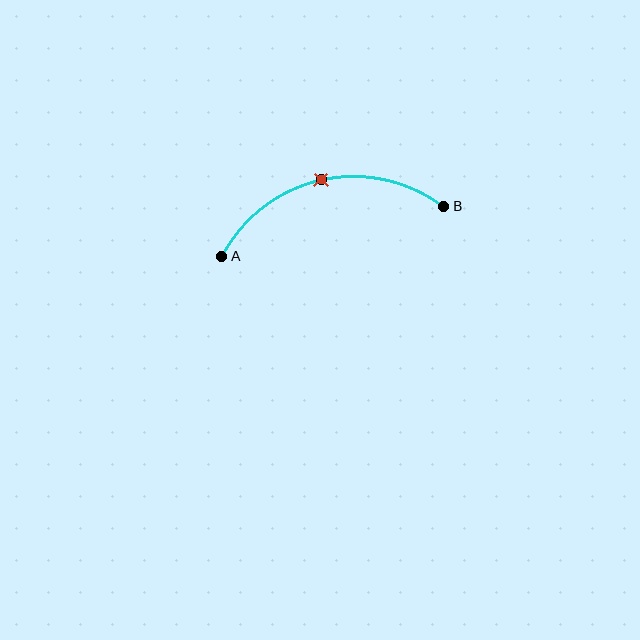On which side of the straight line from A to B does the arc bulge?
The arc bulges above the straight line connecting A and B.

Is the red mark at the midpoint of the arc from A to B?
Yes. The red mark lies on the arc at equal arc-length from both A and B — it is the arc midpoint.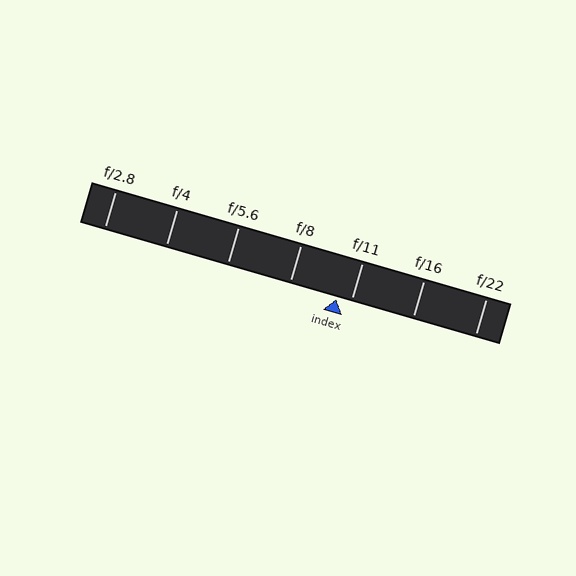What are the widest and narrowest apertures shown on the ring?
The widest aperture shown is f/2.8 and the narrowest is f/22.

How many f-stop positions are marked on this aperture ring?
There are 7 f-stop positions marked.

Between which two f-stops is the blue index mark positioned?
The index mark is between f/8 and f/11.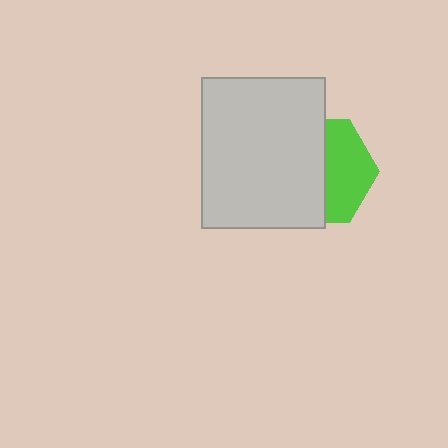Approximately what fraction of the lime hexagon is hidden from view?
Roughly 56% of the lime hexagon is hidden behind the light gray rectangle.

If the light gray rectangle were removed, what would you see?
You would see the complete lime hexagon.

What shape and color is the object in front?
The object in front is a light gray rectangle.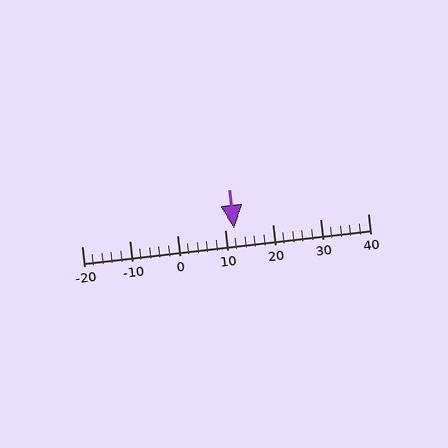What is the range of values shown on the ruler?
The ruler shows values from -20 to 40.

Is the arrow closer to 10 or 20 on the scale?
The arrow is closer to 10.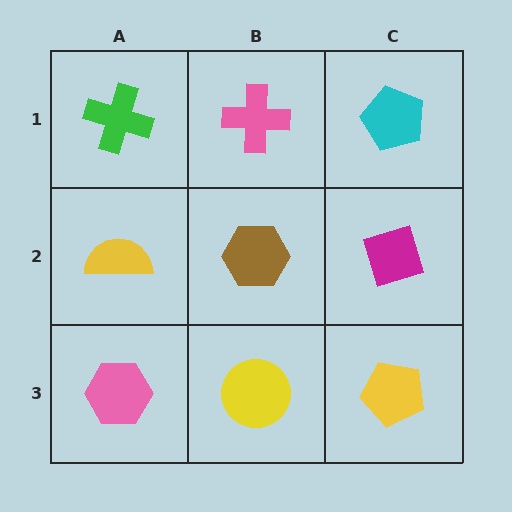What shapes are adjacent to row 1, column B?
A brown hexagon (row 2, column B), a green cross (row 1, column A), a cyan pentagon (row 1, column C).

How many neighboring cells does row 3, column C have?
2.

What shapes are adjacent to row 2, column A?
A green cross (row 1, column A), a pink hexagon (row 3, column A), a brown hexagon (row 2, column B).